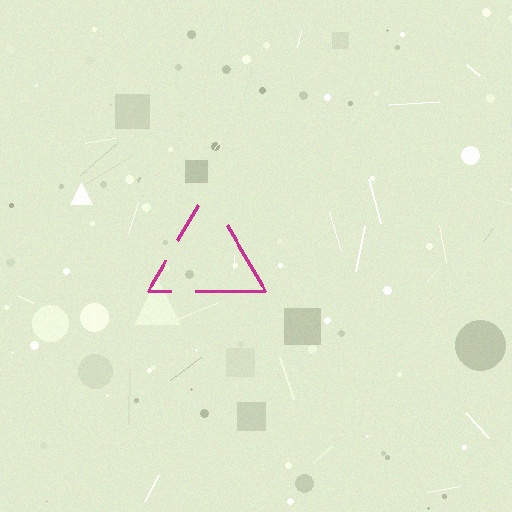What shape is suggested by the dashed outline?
The dashed outline suggests a triangle.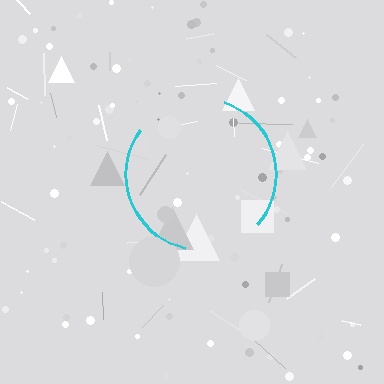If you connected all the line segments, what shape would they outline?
They would outline a circle.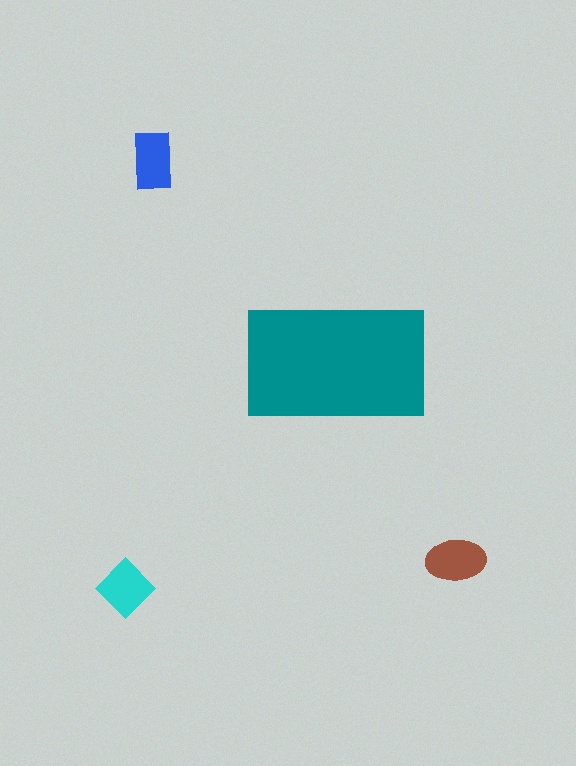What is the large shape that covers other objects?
A teal rectangle.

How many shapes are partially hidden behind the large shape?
0 shapes are partially hidden.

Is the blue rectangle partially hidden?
No, the blue rectangle is fully visible.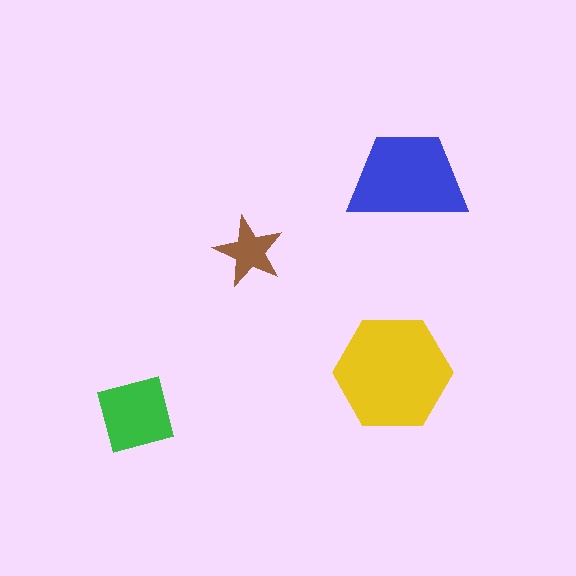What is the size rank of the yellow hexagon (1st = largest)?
1st.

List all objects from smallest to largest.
The brown star, the green square, the blue trapezoid, the yellow hexagon.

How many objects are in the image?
There are 4 objects in the image.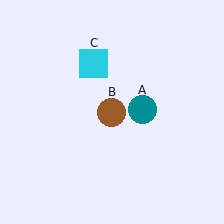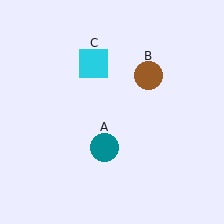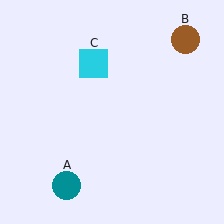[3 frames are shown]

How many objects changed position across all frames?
2 objects changed position: teal circle (object A), brown circle (object B).